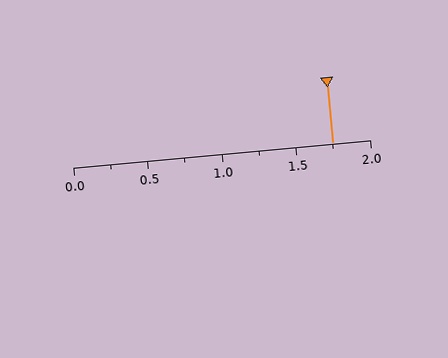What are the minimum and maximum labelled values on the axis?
The axis runs from 0.0 to 2.0.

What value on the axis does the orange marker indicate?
The marker indicates approximately 1.75.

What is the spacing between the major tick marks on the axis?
The major ticks are spaced 0.5 apart.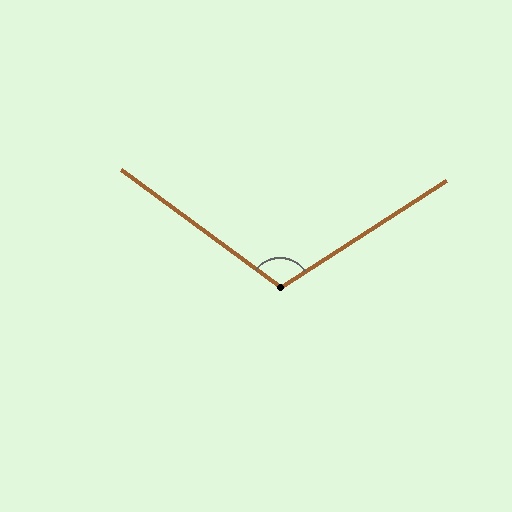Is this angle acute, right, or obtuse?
It is obtuse.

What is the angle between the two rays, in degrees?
Approximately 111 degrees.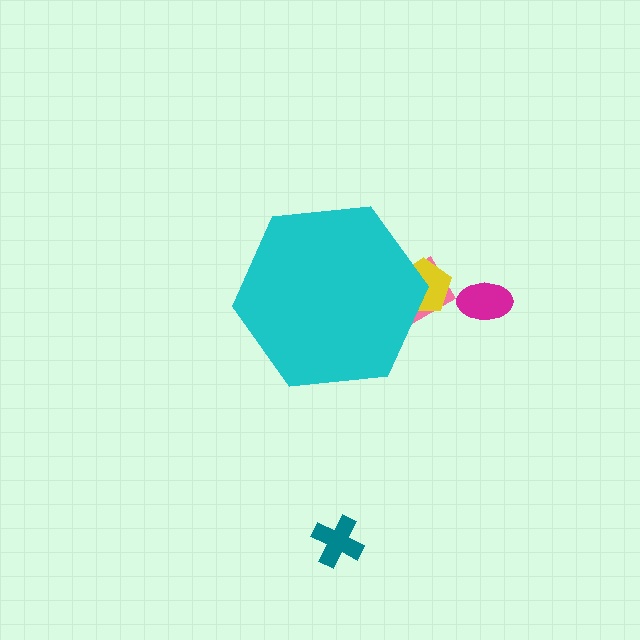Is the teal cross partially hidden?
No, the teal cross is fully visible.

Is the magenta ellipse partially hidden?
No, the magenta ellipse is fully visible.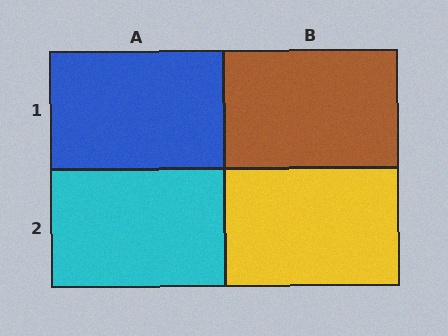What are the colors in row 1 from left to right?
Blue, brown.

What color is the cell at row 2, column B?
Yellow.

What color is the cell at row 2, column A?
Cyan.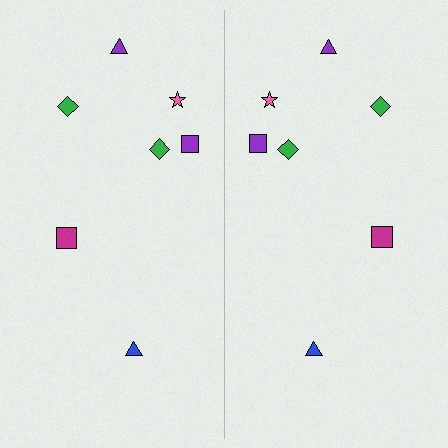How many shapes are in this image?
There are 14 shapes in this image.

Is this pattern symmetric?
Yes, this pattern has bilateral (reflection) symmetry.